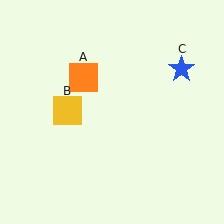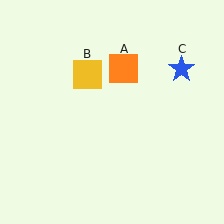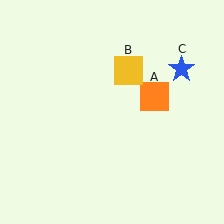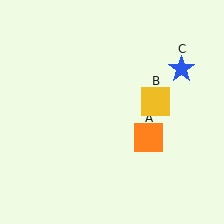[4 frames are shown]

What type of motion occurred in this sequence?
The orange square (object A), yellow square (object B) rotated clockwise around the center of the scene.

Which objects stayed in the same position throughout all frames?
Blue star (object C) remained stationary.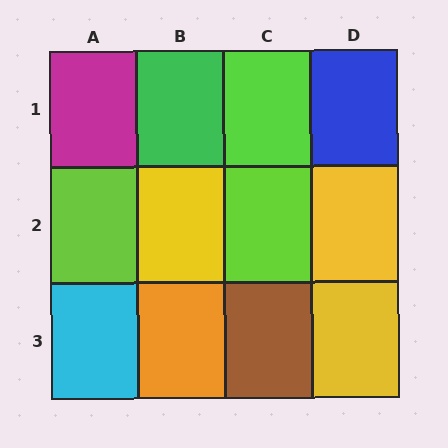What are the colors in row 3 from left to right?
Cyan, orange, brown, yellow.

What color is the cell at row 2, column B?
Yellow.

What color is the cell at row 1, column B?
Green.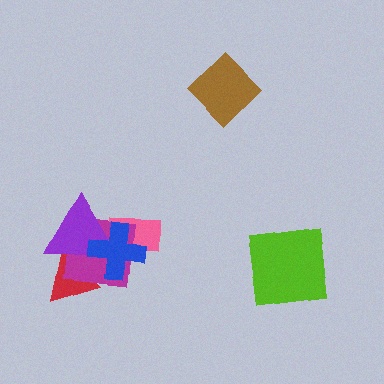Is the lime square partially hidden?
No, no other shape covers it.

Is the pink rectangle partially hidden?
Yes, it is partially covered by another shape.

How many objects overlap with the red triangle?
2 objects overlap with the red triangle.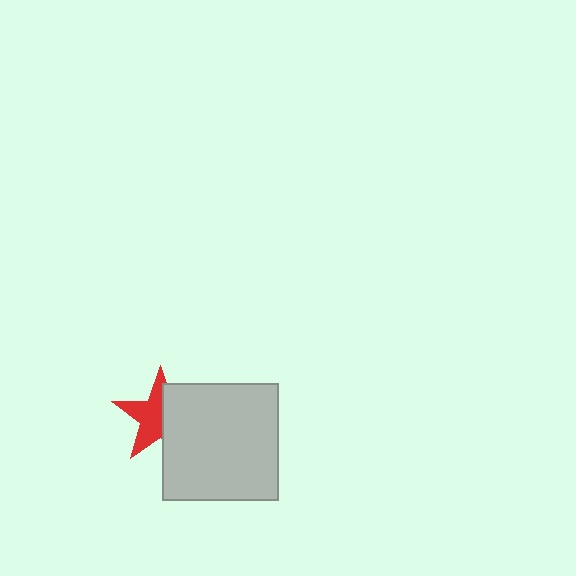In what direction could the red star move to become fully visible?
The red star could move left. That would shift it out from behind the light gray square entirely.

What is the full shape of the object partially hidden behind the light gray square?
The partially hidden object is a red star.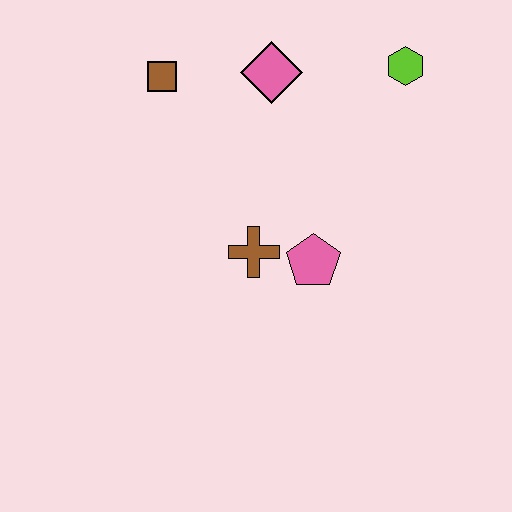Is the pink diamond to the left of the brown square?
No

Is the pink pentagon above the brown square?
No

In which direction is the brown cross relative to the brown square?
The brown cross is below the brown square.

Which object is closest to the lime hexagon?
The pink diamond is closest to the lime hexagon.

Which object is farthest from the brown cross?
The lime hexagon is farthest from the brown cross.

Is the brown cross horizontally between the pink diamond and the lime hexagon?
No